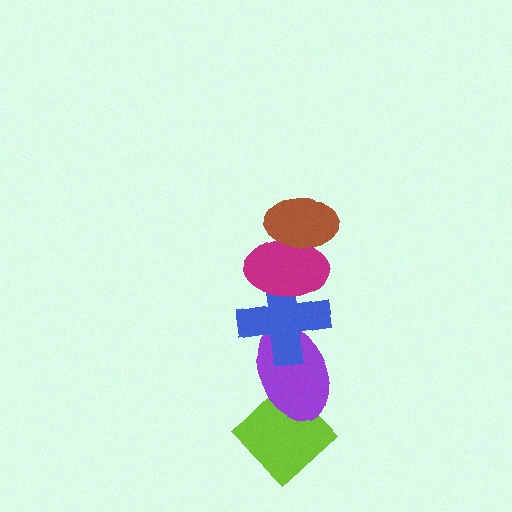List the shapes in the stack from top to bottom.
From top to bottom: the brown ellipse, the magenta ellipse, the blue cross, the purple ellipse, the lime diamond.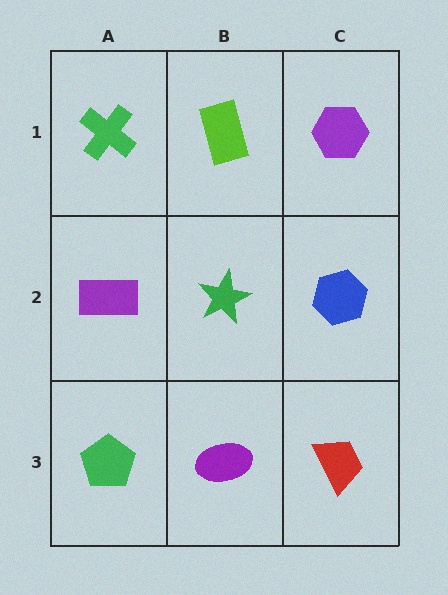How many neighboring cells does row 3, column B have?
3.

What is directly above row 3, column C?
A blue hexagon.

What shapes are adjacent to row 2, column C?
A purple hexagon (row 1, column C), a red trapezoid (row 3, column C), a green star (row 2, column B).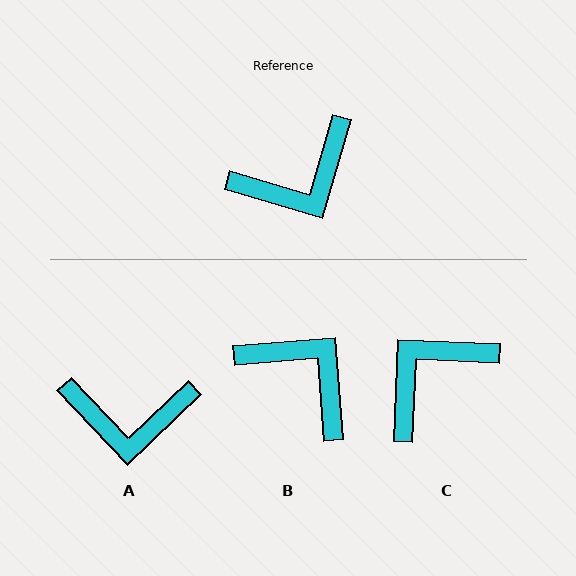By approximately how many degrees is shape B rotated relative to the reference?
Approximately 111 degrees counter-clockwise.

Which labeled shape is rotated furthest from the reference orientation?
C, about 166 degrees away.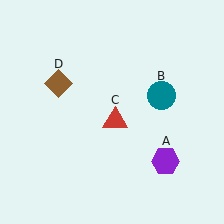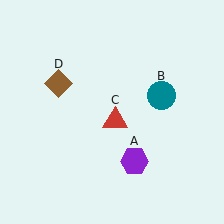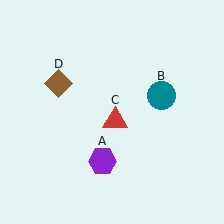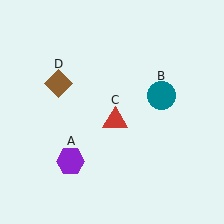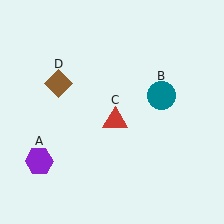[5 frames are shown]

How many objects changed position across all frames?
1 object changed position: purple hexagon (object A).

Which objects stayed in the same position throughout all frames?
Teal circle (object B) and red triangle (object C) and brown diamond (object D) remained stationary.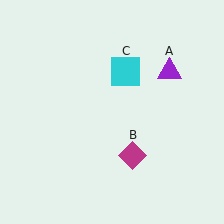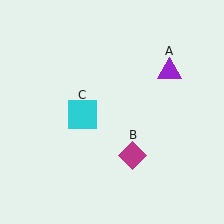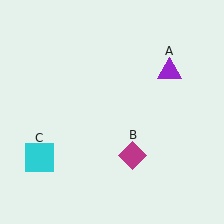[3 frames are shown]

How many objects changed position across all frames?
1 object changed position: cyan square (object C).